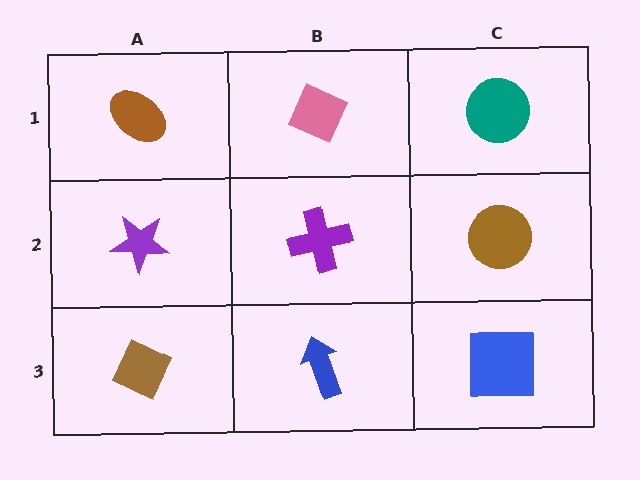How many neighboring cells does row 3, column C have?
2.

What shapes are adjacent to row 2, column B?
A pink diamond (row 1, column B), a blue arrow (row 3, column B), a purple star (row 2, column A), a brown circle (row 2, column C).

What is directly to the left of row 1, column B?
A brown ellipse.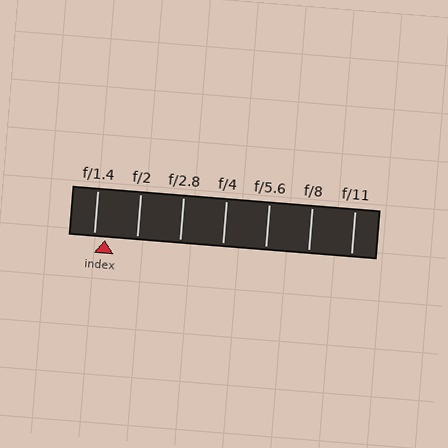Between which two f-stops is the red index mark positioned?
The index mark is between f/1.4 and f/2.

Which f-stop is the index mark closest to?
The index mark is closest to f/1.4.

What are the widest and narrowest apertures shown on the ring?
The widest aperture shown is f/1.4 and the narrowest is f/11.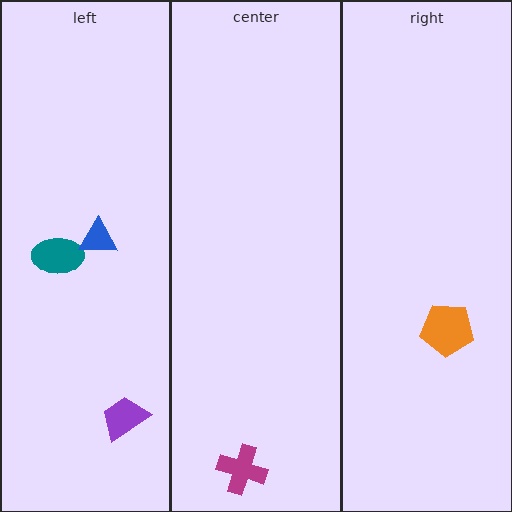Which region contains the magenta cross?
The center region.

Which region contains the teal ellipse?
The left region.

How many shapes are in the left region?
3.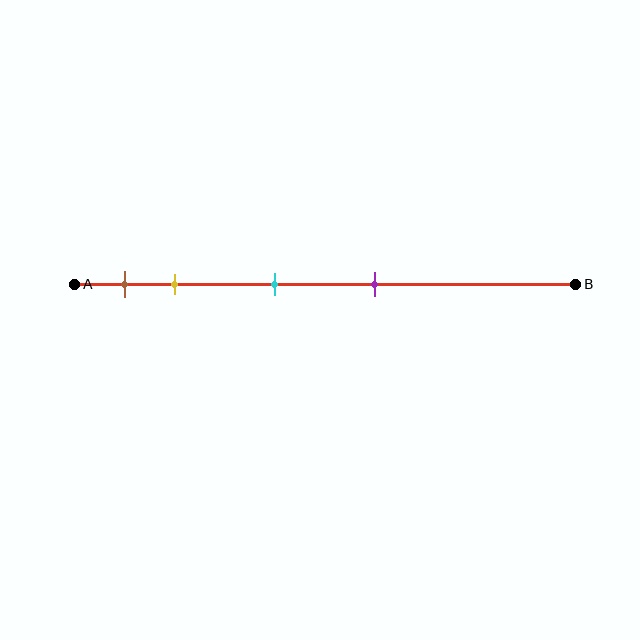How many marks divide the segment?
There are 4 marks dividing the segment.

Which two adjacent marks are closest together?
The brown and yellow marks are the closest adjacent pair.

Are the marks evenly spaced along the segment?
No, the marks are not evenly spaced.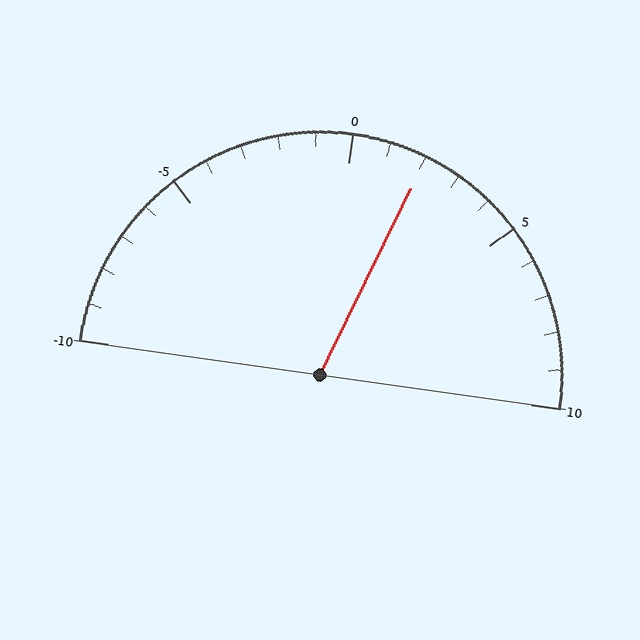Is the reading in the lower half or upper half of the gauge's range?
The reading is in the upper half of the range (-10 to 10).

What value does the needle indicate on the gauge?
The needle indicates approximately 2.